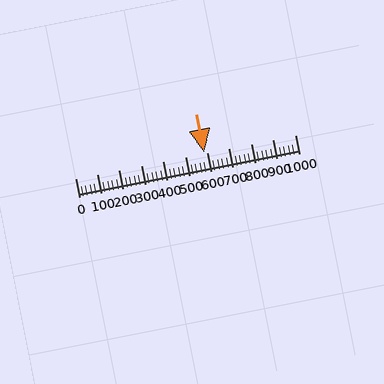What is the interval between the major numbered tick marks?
The major tick marks are spaced 100 units apart.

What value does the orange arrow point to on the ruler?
The orange arrow points to approximately 588.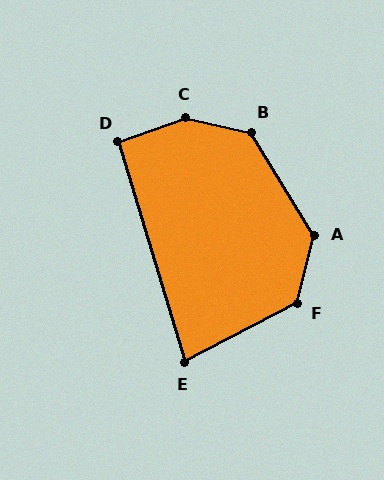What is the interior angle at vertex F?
Approximately 132 degrees (obtuse).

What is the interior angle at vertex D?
Approximately 93 degrees (approximately right).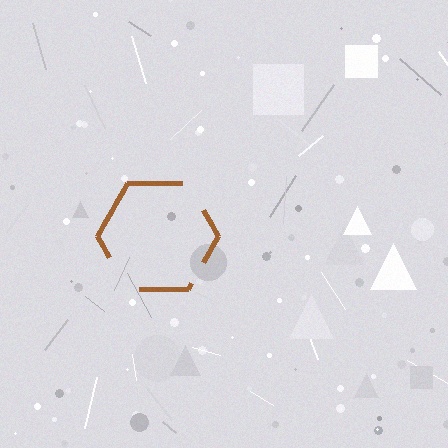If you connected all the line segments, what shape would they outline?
They would outline a hexagon.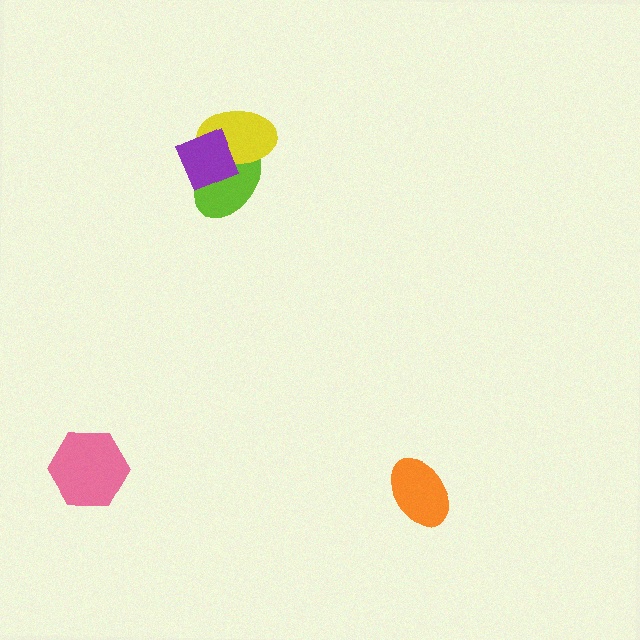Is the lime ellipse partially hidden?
Yes, it is partially covered by another shape.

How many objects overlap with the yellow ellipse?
2 objects overlap with the yellow ellipse.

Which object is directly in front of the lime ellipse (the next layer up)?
The yellow ellipse is directly in front of the lime ellipse.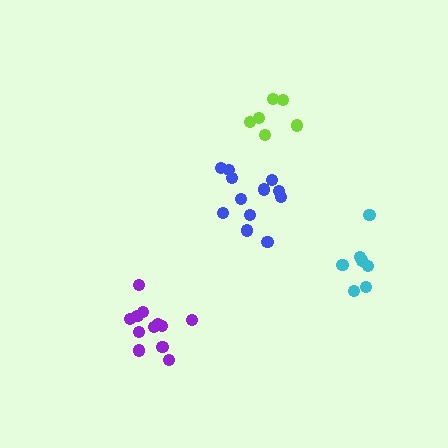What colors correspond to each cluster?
The clusters are colored: lime, purple, cyan, blue.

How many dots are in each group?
Group 1: 6 dots, Group 2: 12 dots, Group 3: 7 dots, Group 4: 12 dots (37 total).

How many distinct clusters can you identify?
There are 4 distinct clusters.